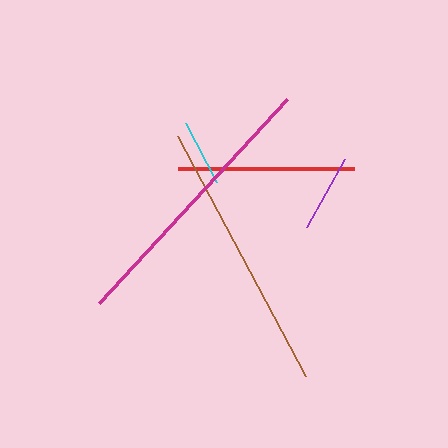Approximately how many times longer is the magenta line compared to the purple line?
The magenta line is approximately 3.6 times the length of the purple line.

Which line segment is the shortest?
The cyan line is the shortest at approximately 67 pixels.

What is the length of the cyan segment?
The cyan segment is approximately 67 pixels long.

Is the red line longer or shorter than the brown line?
The brown line is longer than the red line.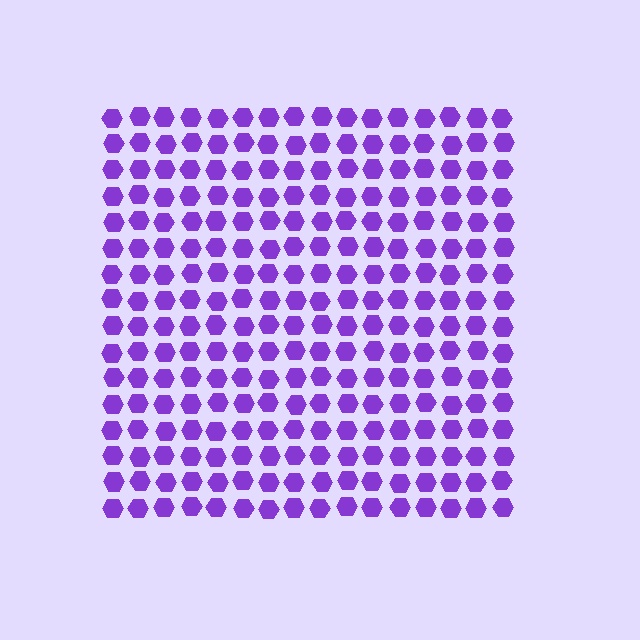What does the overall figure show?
The overall figure shows a square.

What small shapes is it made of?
It is made of small hexagons.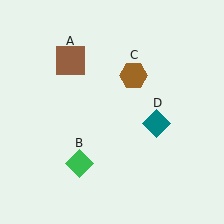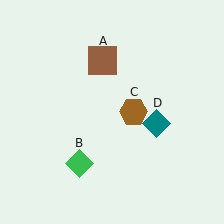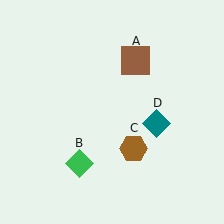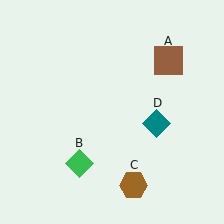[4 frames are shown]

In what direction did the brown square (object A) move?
The brown square (object A) moved right.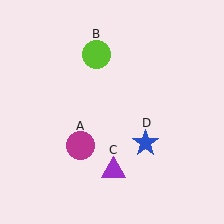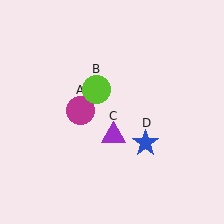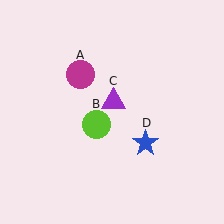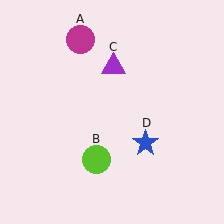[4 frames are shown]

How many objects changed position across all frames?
3 objects changed position: magenta circle (object A), lime circle (object B), purple triangle (object C).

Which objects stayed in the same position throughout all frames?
Blue star (object D) remained stationary.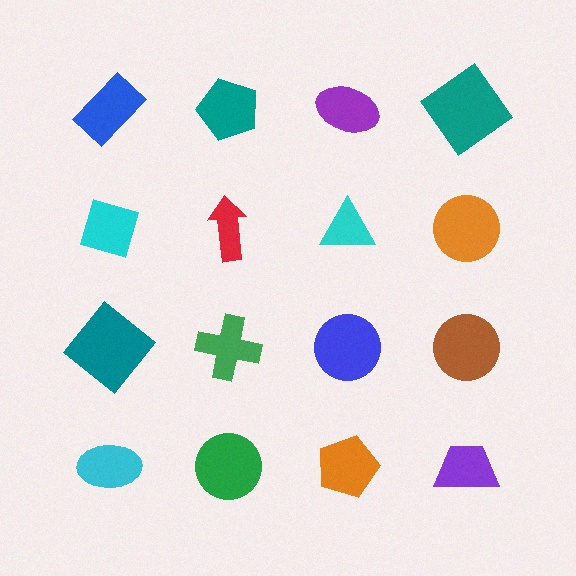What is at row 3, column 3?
A blue circle.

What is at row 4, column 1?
A cyan ellipse.